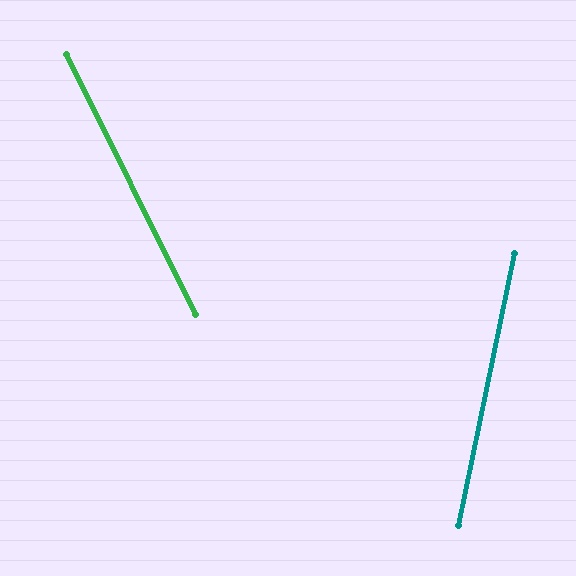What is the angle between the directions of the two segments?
Approximately 38 degrees.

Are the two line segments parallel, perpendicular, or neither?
Neither parallel nor perpendicular — they differ by about 38°.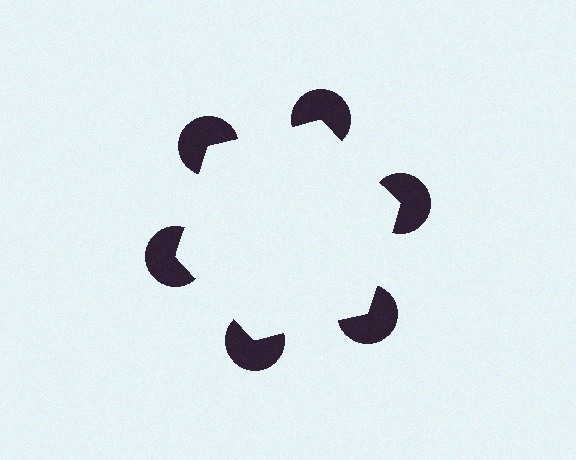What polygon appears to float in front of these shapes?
An illusory hexagon — its edges are inferred from the aligned wedge cuts in the pac-man discs, not physically drawn.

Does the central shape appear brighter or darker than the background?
It typically appears slightly brighter than the background, even though no actual brightness change is drawn.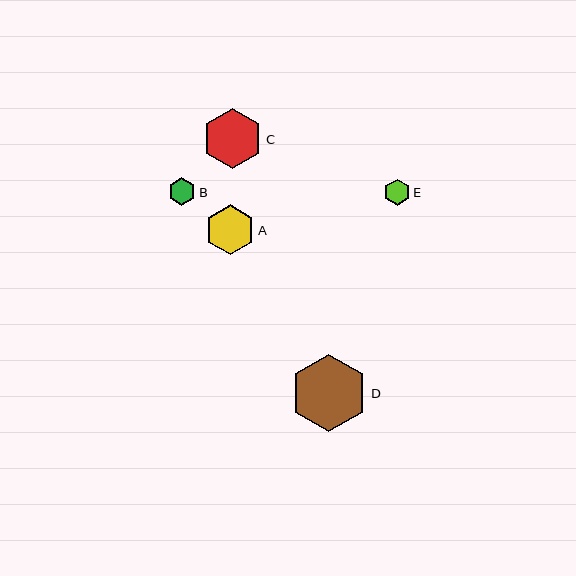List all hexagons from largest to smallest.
From largest to smallest: D, C, A, B, E.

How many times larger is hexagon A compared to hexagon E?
Hexagon A is approximately 1.9 times the size of hexagon E.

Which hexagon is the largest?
Hexagon D is the largest with a size of approximately 78 pixels.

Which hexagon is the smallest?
Hexagon E is the smallest with a size of approximately 26 pixels.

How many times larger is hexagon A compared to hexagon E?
Hexagon A is approximately 1.9 times the size of hexagon E.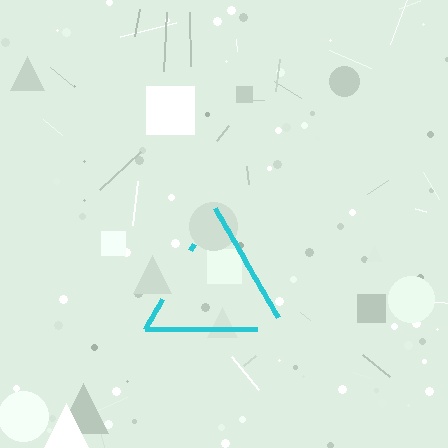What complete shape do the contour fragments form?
The contour fragments form a triangle.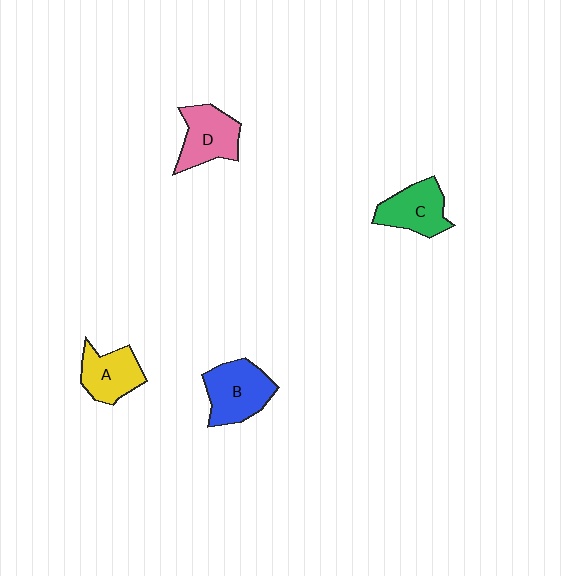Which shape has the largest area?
Shape B (blue).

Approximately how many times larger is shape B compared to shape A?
Approximately 1.3 times.